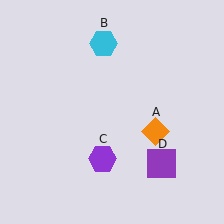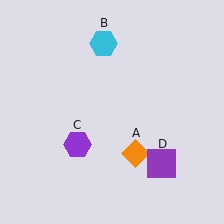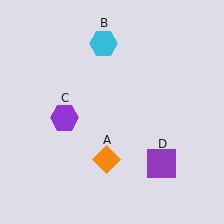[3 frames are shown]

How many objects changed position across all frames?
2 objects changed position: orange diamond (object A), purple hexagon (object C).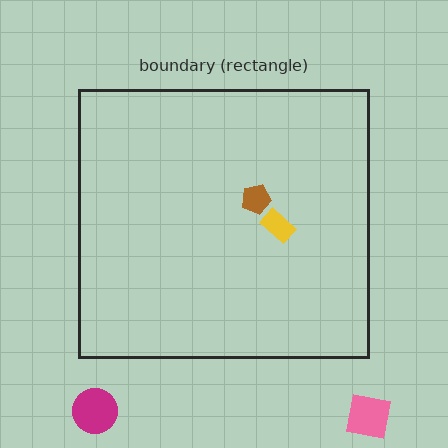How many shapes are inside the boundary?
2 inside, 2 outside.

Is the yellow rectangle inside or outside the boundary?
Inside.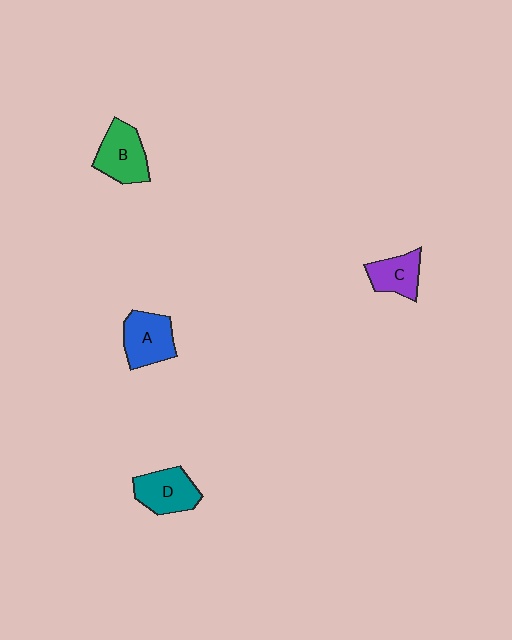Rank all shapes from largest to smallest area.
From largest to smallest: B (green), A (blue), D (teal), C (purple).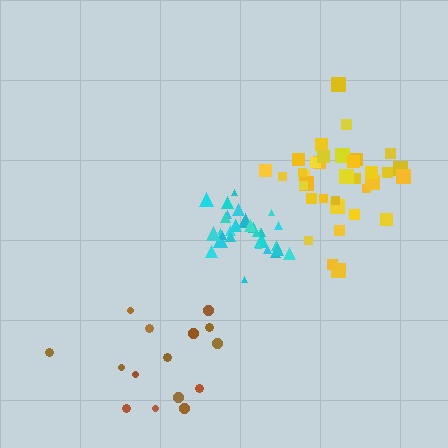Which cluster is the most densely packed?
Cyan.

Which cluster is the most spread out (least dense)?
Brown.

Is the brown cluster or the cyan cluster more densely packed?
Cyan.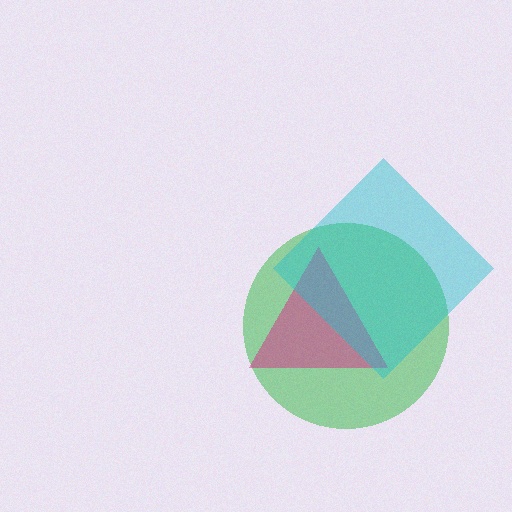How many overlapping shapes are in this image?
There are 3 overlapping shapes in the image.